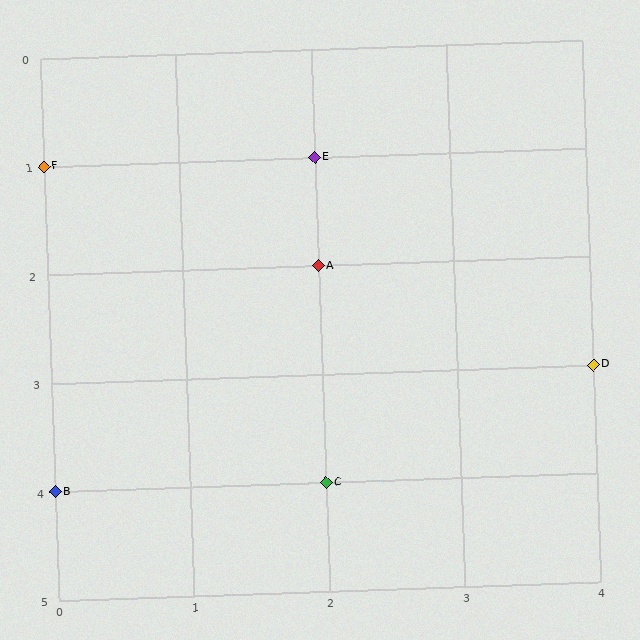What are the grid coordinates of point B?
Point B is at grid coordinates (0, 4).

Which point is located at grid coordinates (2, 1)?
Point E is at (2, 1).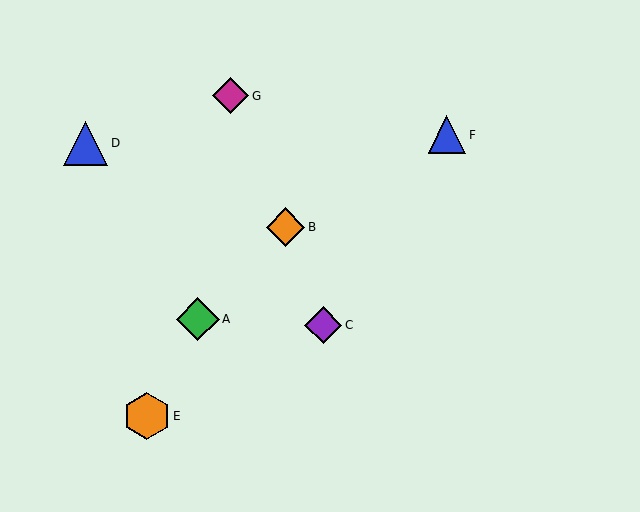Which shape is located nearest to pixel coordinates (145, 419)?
The orange hexagon (labeled E) at (147, 416) is nearest to that location.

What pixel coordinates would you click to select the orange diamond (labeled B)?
Click at (286, 227) to select the orange diamond B.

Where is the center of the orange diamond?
The center of the orange diamond is at (286, 227).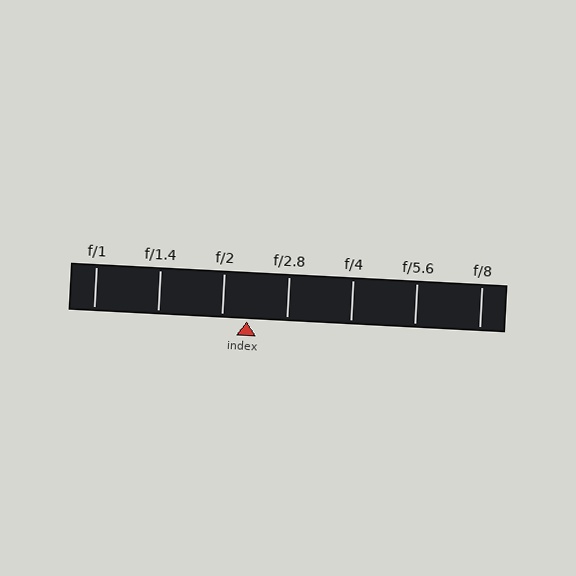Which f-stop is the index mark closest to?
The index mark is closest to f/2.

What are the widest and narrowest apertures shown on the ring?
The widest aperture shown is f/1 and the narrowest is f/8.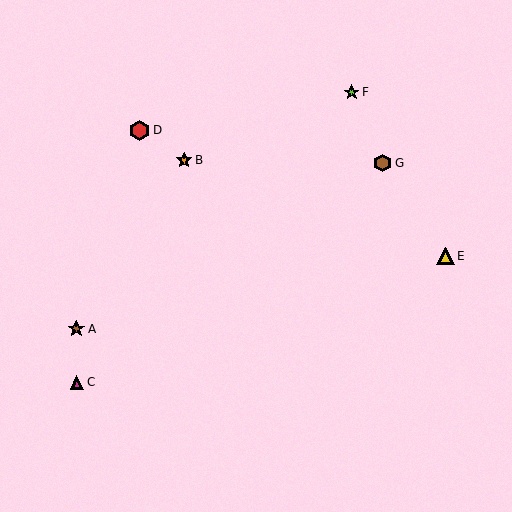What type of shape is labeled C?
Shape C is a magenta triangle.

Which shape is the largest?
The red hexagon (labeled D) is the largest.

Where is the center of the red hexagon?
The center of the red hexagon is at (139, 130).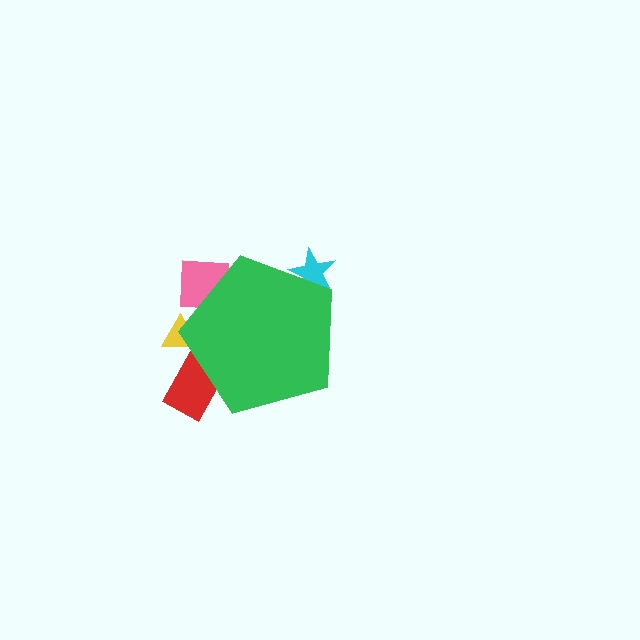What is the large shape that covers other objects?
A green pentagon.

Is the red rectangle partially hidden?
Yes, the red rectangle is partially hidden behind the green pentagon.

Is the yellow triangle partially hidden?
Yes, the yellow triangle is partially hidden behind the green pentagon.